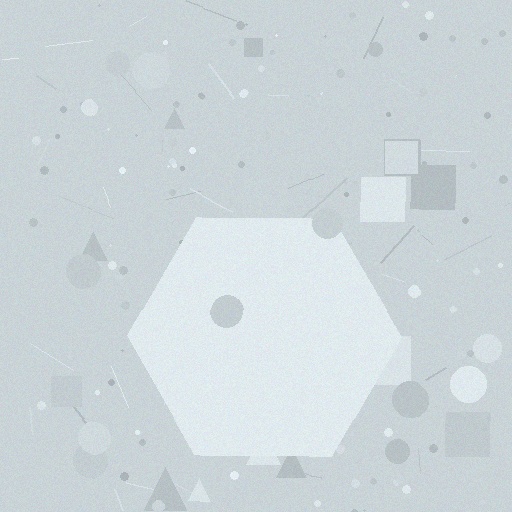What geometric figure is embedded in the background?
A hexagon is embedded in the background.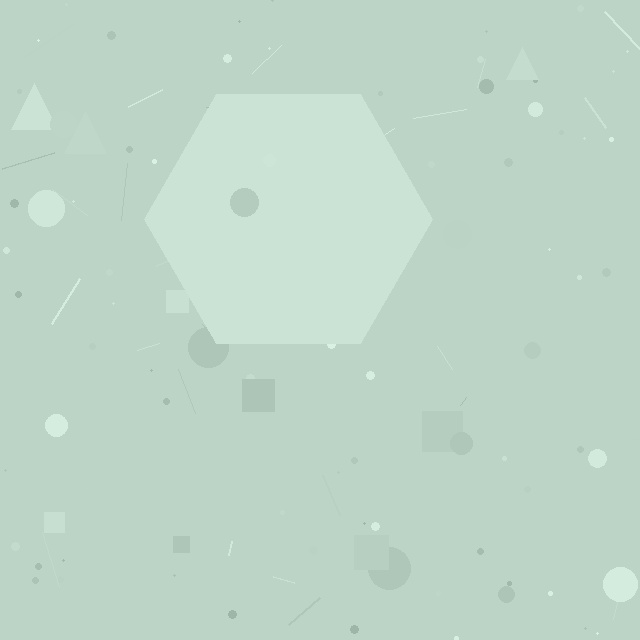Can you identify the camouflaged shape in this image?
The camouflaged shape is a hexagon.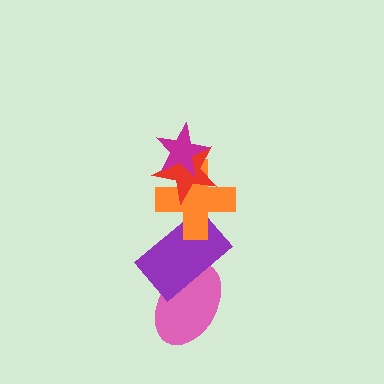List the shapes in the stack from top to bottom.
From top to bottom: the magenta star, the red star, the orange cross, the purple rectangle, the pink ellipse.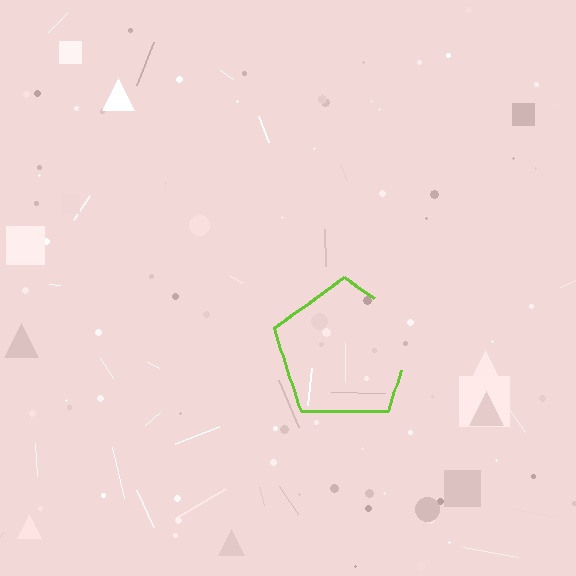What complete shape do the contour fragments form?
The contour fragments form a pentagon.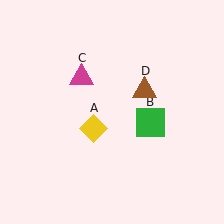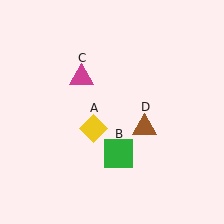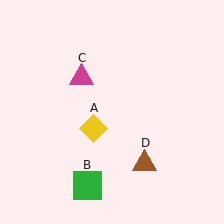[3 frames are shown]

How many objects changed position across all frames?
2 objects changed position: green square (object B), brown triangle (object D).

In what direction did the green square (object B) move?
The green square (object B) moved down and to the left.